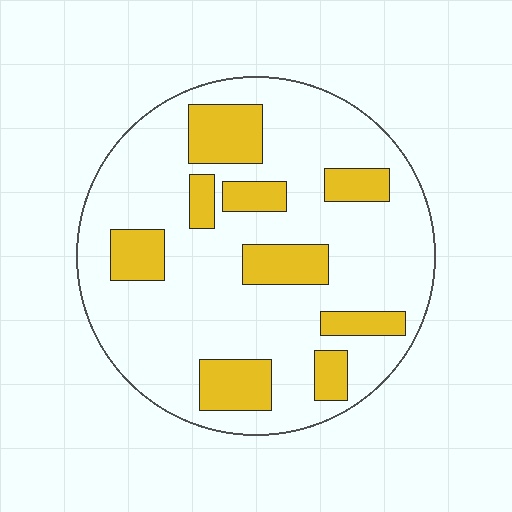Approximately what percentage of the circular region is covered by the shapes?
Approximately 25%.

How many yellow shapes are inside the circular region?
9.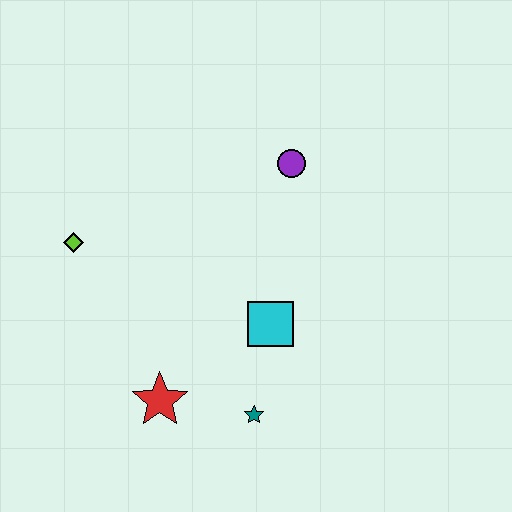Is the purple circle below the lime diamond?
No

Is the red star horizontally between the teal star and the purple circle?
No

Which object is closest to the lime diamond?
The red star is closest to the lime diamond.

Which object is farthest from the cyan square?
The lime diamond is farthest from the cyan square.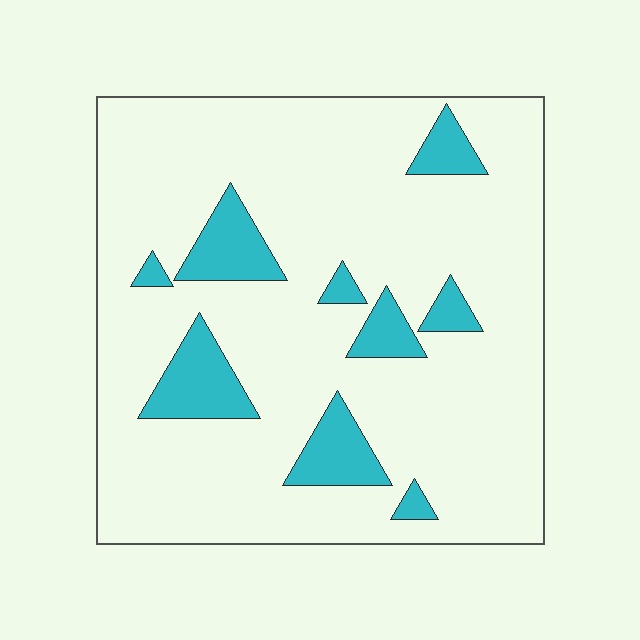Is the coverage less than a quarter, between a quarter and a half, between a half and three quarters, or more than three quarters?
Less than a quarter.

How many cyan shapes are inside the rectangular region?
9.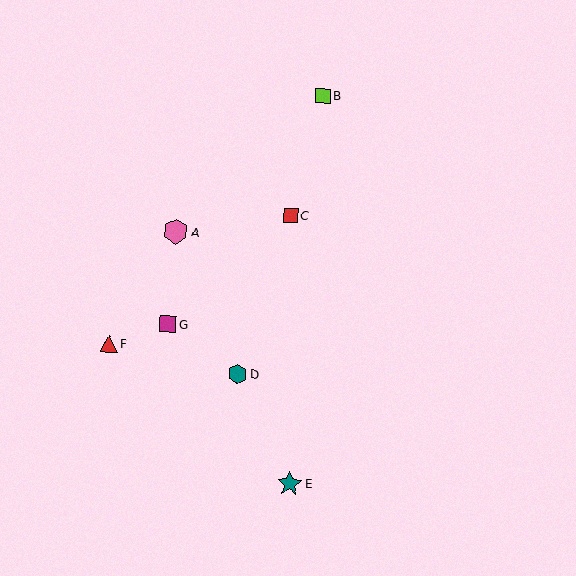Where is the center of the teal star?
The center of the teal star is at (289, 484).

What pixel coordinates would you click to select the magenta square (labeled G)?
Click at (168, 324) to select the magenta square G.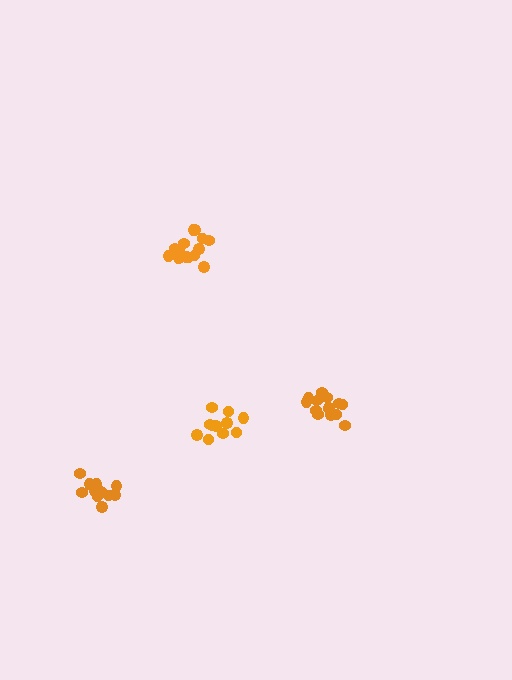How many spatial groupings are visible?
There are 4 spatial groupings.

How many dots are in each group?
Group 1: 15 dots, Group 2: 12 dots, Group 3: 14 dots, Group 4: 11 dots (52 total).